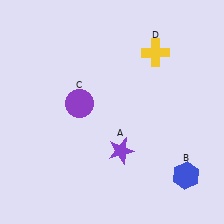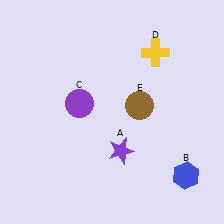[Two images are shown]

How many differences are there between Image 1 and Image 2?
There is 1 difference between the two images.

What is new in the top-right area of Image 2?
A brown circle (E) was added in the top-right area of Image 2.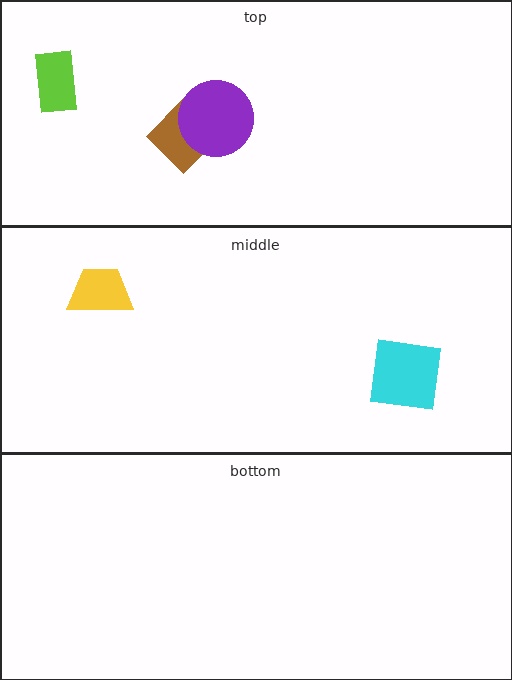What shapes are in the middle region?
The cyan square, the yellow trapezoid.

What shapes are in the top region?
The brown diamond, the lime rectangle, the purple circle.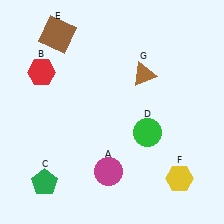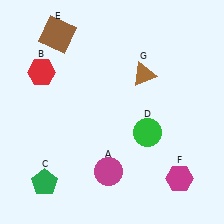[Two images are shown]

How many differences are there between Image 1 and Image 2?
There is 1 difference between the two images.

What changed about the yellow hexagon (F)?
In Image 1, F is yellow. In Image 2, it changed to magenta.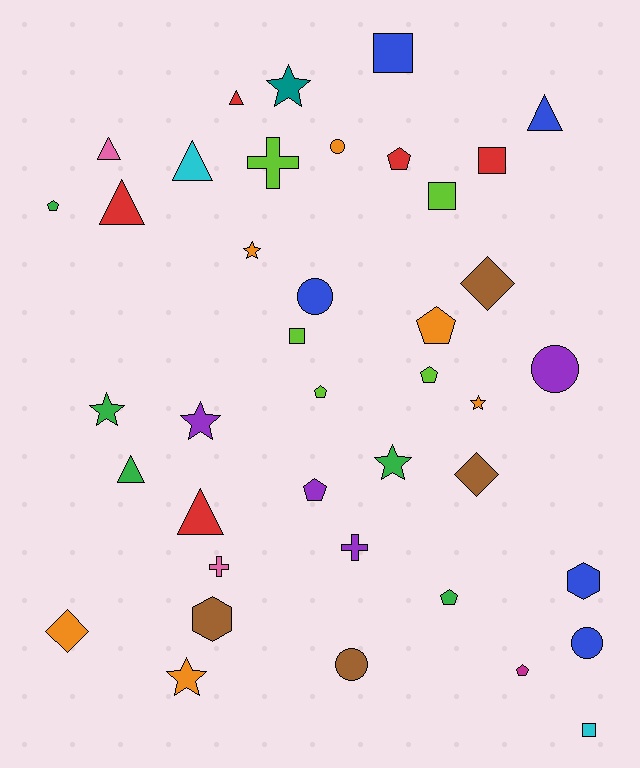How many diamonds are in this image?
There are 3 diamonds.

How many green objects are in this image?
There are 5 green objects.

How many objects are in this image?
There are 40 objects.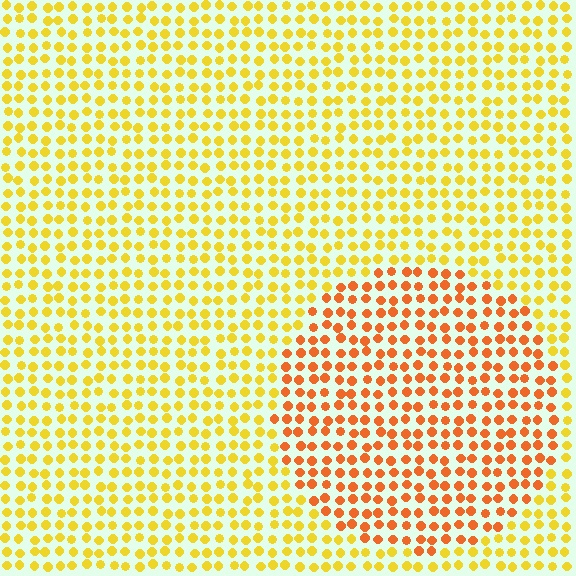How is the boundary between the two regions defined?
The boundary is defined purely by a slight shift in hue (about 33 degrees). Spacing, size, and orientation are identical on both sides.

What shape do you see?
I see a circle.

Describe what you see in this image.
The image is filled with small yellow elements in a uniform arrangement. A circle-shaped region is visible where the elements are tinted to a slightly different hue, forming a subtle color boundary.